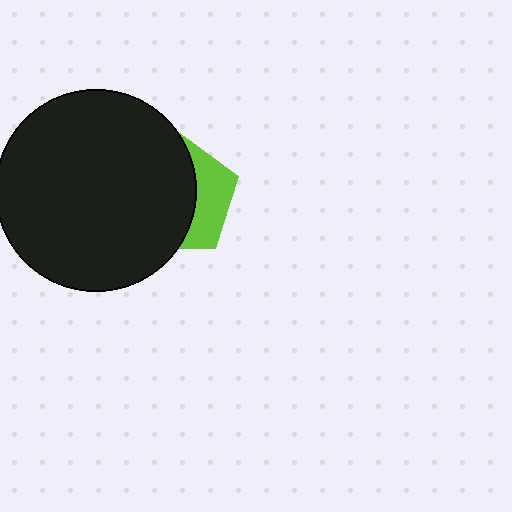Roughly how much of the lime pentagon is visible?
A small part of it is visible (roughly 34%).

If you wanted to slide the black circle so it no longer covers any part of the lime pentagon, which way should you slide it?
Slide it left — that is the most direct way to separate the two shapes.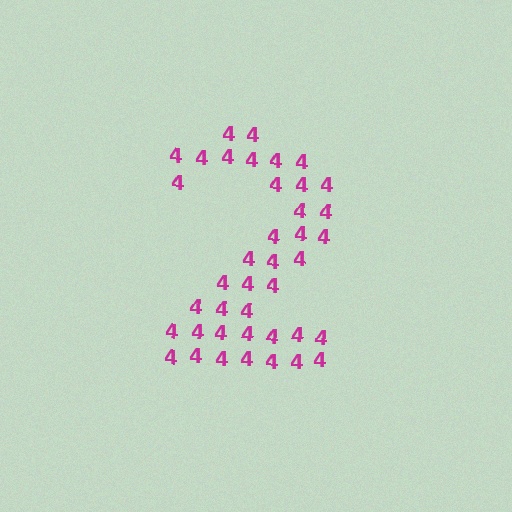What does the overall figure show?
The overall figure shows the digit 2.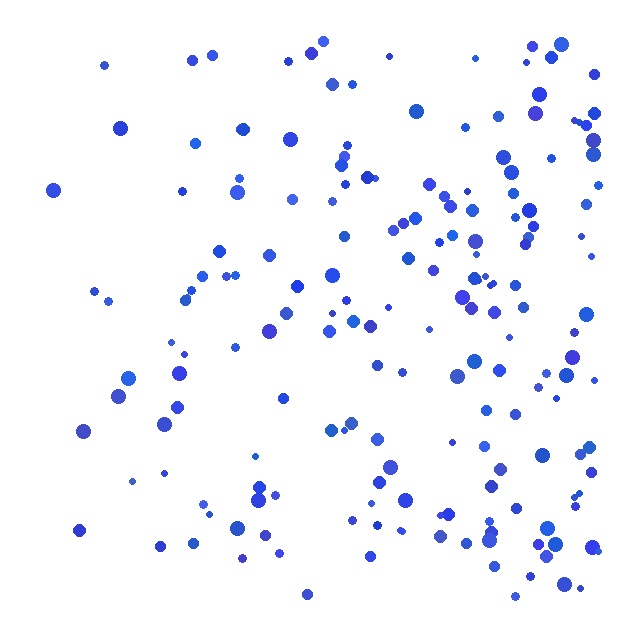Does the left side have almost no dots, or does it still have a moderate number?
Still a moderate number, just noticeably fewer than the right.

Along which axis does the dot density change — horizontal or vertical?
Horizontal.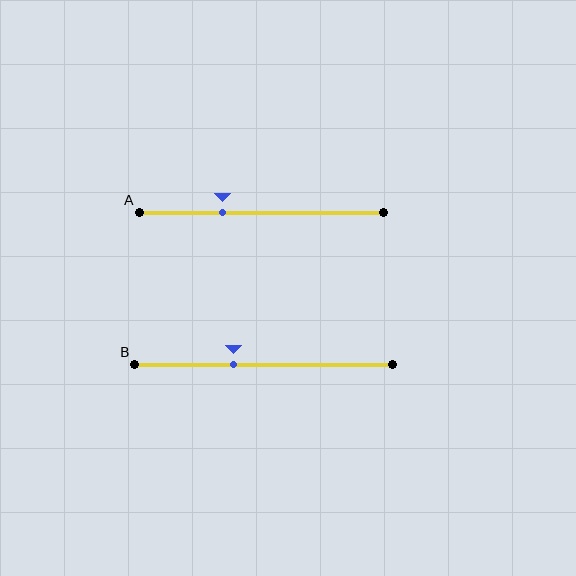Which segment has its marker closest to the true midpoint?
Segment B has its marker closest to the true midpoint.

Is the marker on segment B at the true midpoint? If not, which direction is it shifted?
No, the marker on segment B is shifted to the left by about 12% of the segment length.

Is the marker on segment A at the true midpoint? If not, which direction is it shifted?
No, the marker on segment A is shifted to the left by about 16% of the segment length.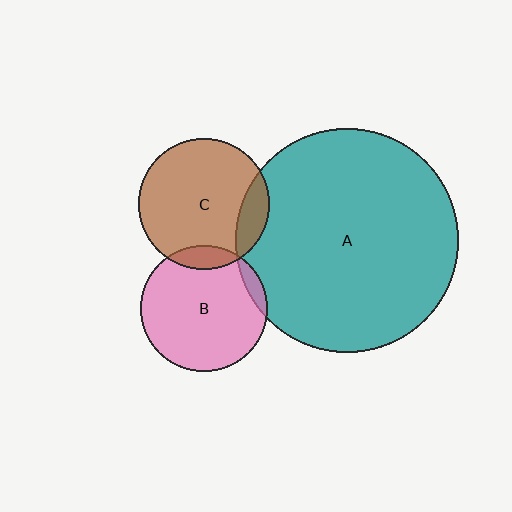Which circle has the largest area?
Circle A (teal).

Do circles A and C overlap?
Yes.